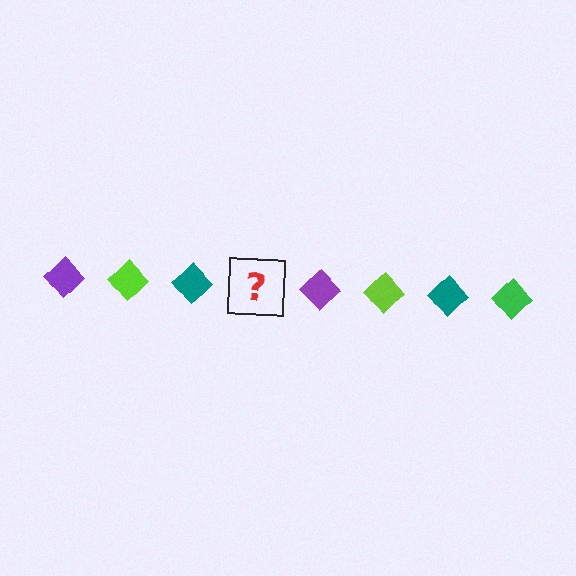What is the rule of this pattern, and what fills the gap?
The rule is that the pattern cycles through purple, lime, teal, green diamonds. The gap should be filled with a green diamond.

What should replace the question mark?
The question mark should be replaced with a green diamond.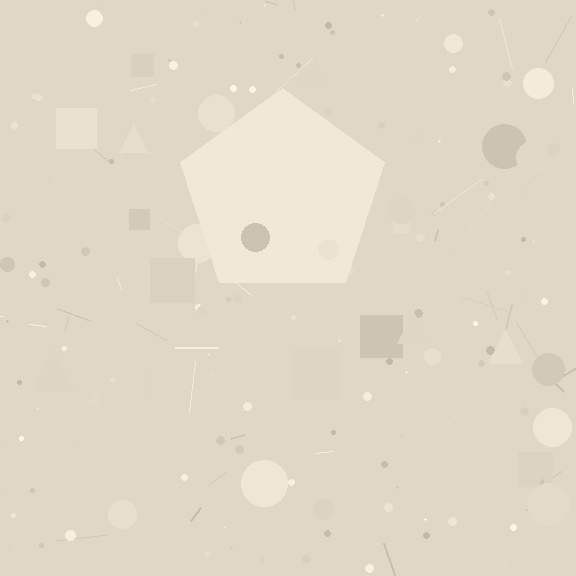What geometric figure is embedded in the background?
A pentagon is embedded in the background.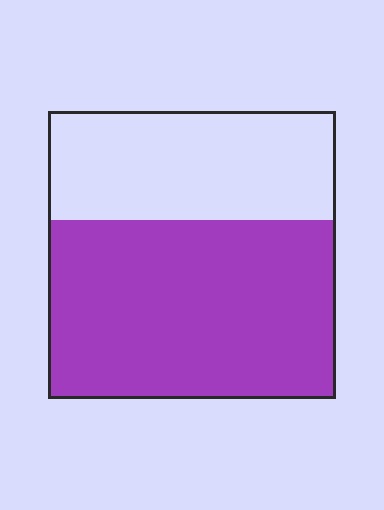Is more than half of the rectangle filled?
Yes.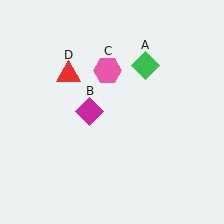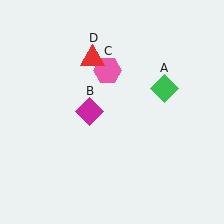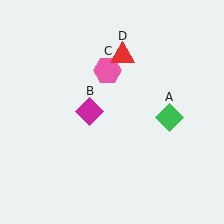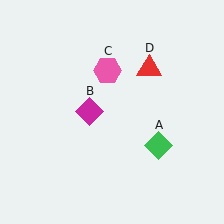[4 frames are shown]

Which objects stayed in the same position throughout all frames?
Magenta diamond (object B) and pink hexagon (object C) remained stationary.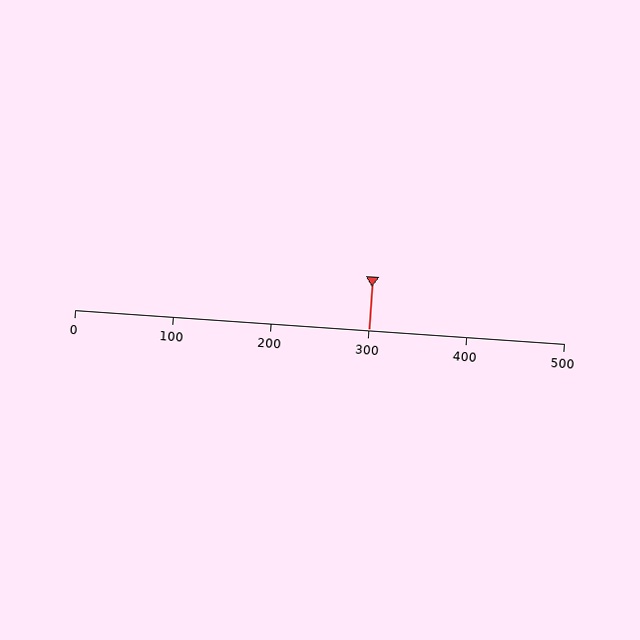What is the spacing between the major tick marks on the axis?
The major ticks are spaced 100 apart.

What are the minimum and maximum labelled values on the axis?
The axis runs from 0 to 500.